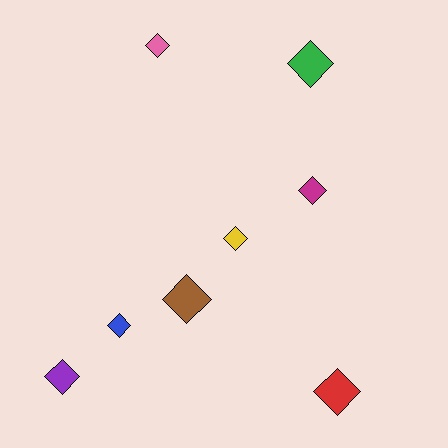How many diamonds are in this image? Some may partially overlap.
There are 8 diamonds.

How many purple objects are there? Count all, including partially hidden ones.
There is 1 purple object.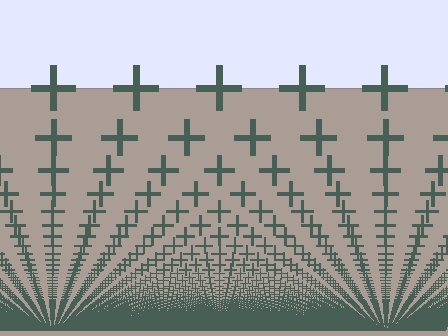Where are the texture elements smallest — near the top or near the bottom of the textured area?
Near the bottom.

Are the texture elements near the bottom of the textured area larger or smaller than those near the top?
Smaller. The gradient is inverted — elements near the bottom are smaller and denser.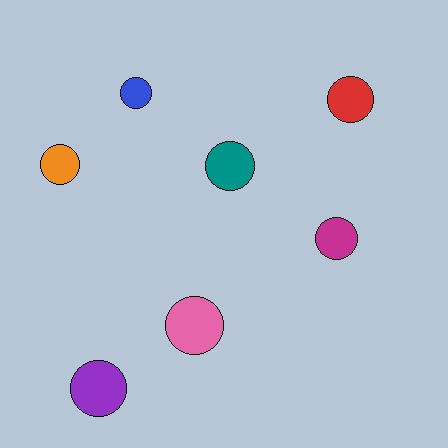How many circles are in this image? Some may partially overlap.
There are 7 circles.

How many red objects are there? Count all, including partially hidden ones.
There is 1 red object.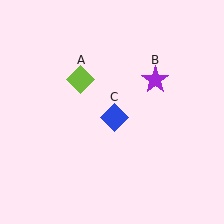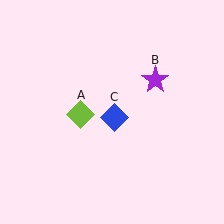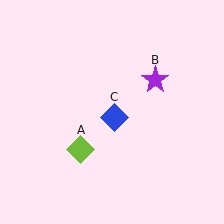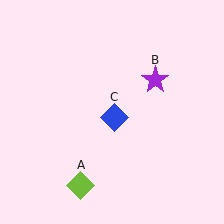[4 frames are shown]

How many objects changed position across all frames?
1 object changed position: lime diamond (object A).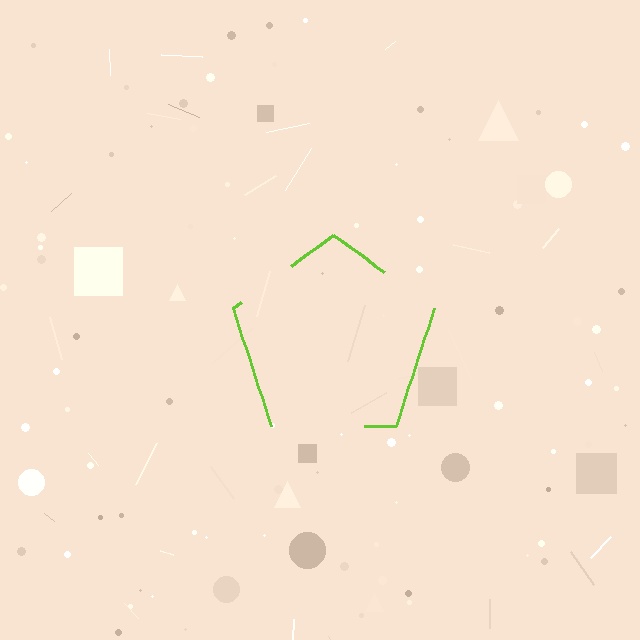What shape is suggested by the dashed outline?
The dashed outline suggests a pentagon.